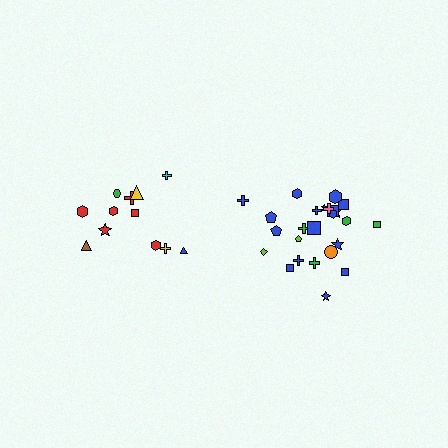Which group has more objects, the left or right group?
The right group.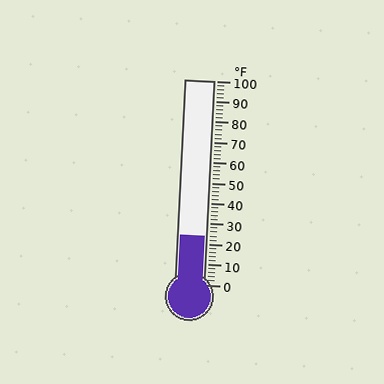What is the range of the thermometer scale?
The thermometer scale ranges from 0°F to 100°F.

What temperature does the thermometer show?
The thermometer shows approximately 24°F.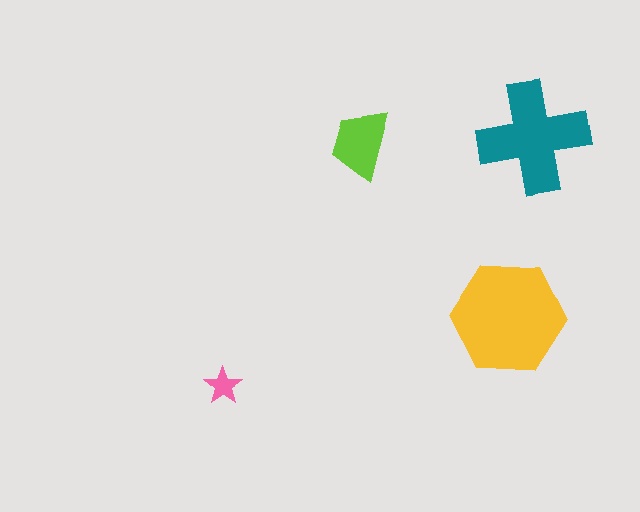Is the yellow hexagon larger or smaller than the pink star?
Larger.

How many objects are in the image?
There are 4 objects in the image.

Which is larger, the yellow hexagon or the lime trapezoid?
The yellow hexagon.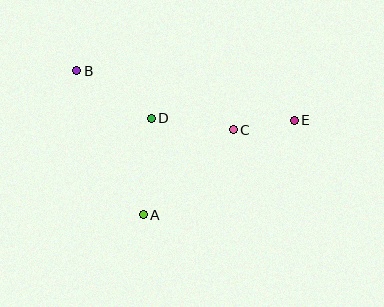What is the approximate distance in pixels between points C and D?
The distance between C and D is approximately 83 pixels.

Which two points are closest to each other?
Points C and E are closest to each other.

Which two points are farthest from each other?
Points B and E are farthest from each other.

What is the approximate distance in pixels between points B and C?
The distance between B and C is approximately 167 pixels.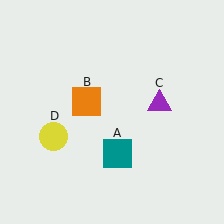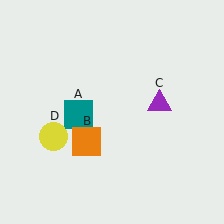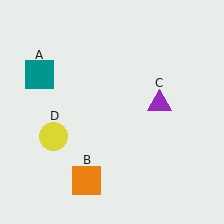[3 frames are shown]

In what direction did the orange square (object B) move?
The orange square (object B) moved down.